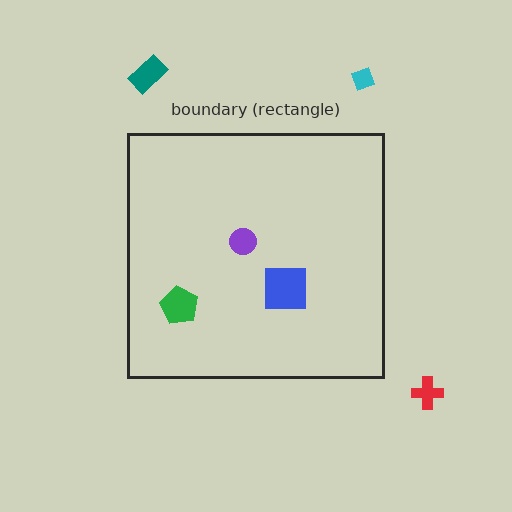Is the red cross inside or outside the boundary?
Outside.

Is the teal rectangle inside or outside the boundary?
Outside.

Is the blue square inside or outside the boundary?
Inside.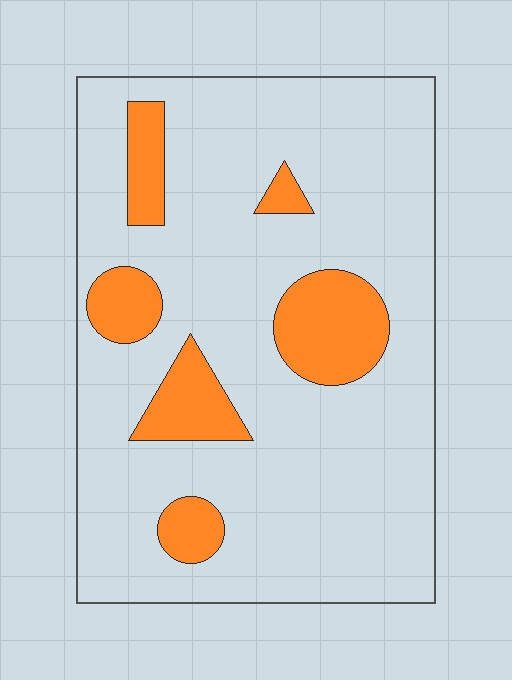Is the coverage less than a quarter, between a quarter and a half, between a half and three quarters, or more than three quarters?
Less than a quarter.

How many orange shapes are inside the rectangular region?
6.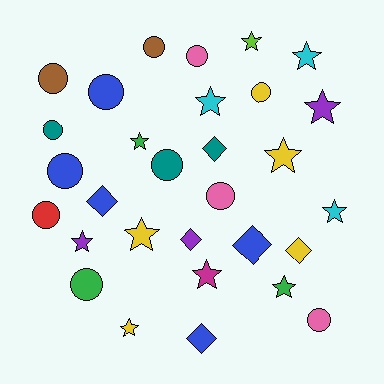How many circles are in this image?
There are 12 circles.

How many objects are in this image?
There are 30 objects.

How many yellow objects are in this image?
There are 5 yellow objects.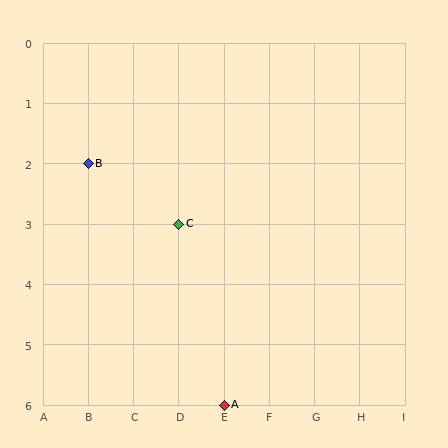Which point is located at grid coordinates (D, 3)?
Point C is at (D, 3).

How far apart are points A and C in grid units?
Points A and C are 1 column and 3 rows apart (about 3.2 grid units diagonally).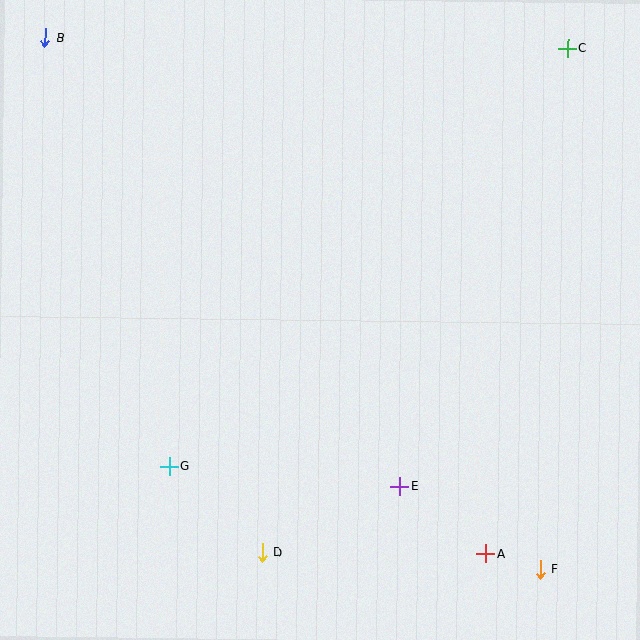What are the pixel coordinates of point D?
Point D is at (262, 553).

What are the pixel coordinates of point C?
Point C is at (568, 48).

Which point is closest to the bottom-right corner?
Point F is closest to the bottom-right corner.